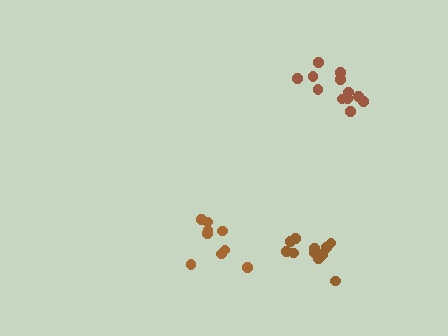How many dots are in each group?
Group 1: 11 dots, Group 2: 9 dots, Group 3: 12 dots (32 total).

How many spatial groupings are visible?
There are 3 spatial groupings.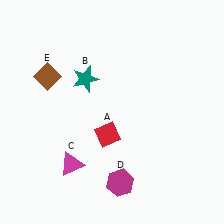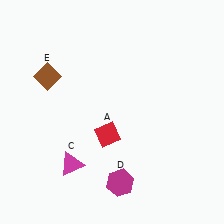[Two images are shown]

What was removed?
The teal star (B) was removed in Image 2.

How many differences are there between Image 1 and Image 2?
There is 1 difference between the two images.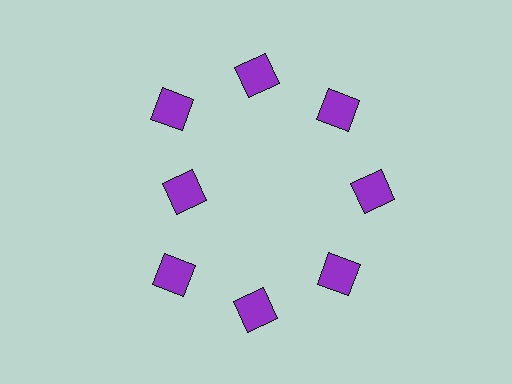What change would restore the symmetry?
The symmetry would be restored by moving it outward, back onto the ring so that all 8 squares sit at equal angles and equal distance from the center.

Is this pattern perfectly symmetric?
No. The 8 purple squares are arranged in a ring, but one element near the 9 o'clock position is pulled inward toward the center, breaking the 8-fold rotational symmetry.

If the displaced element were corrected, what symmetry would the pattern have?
It would have 8-fold rotational symmetry — the pattern would map onto itself every 45 degrees.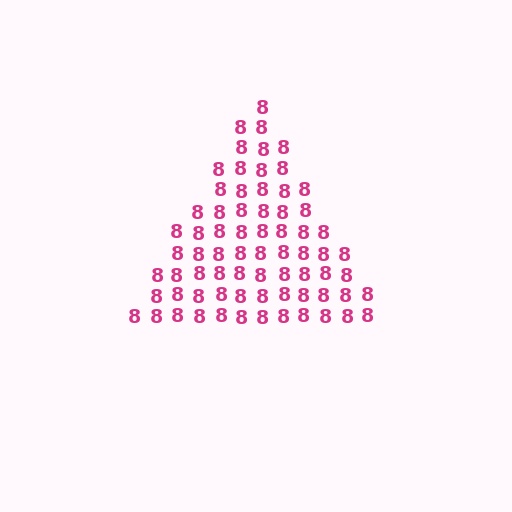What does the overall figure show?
The overall figure shows a triangle.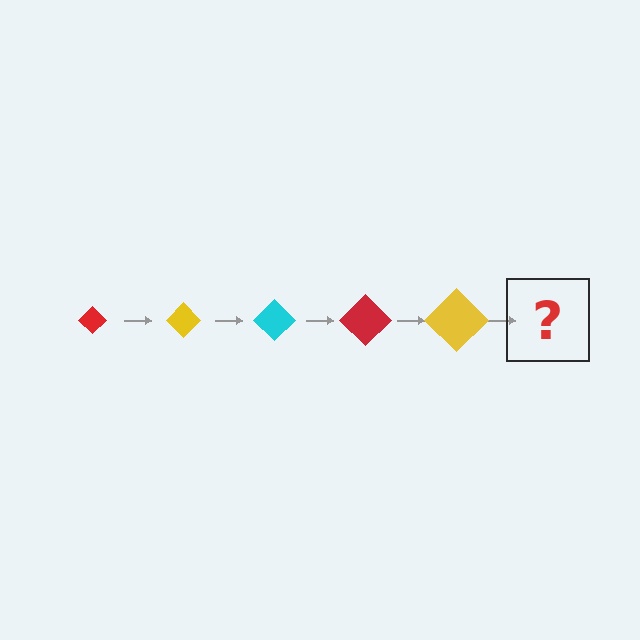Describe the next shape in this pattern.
It should be a cyan diamond, larger than the previous one.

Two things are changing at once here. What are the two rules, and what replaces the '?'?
The two rules are that the diamond grows larger each step and the color cycles through red, yellow, and cyan. The '?' should be a cyan diamond, larger than the previous one.